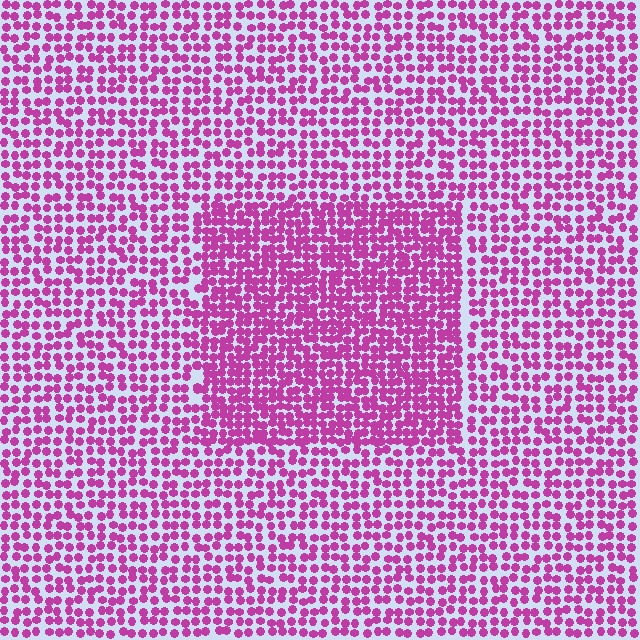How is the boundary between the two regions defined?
The boundary is defined by a change in element density (approximately 1.6x ratio). All elements are the same color, size, and shape.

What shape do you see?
I see a rectangle.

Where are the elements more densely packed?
The elements are more densely packed inside the rectangle boundary.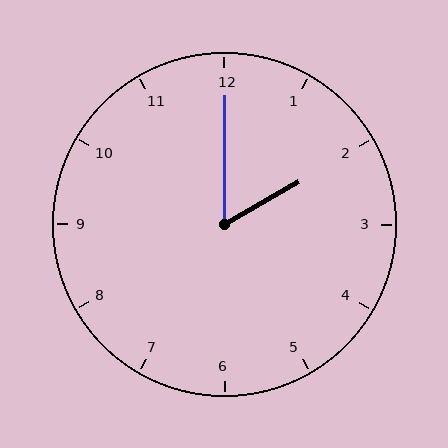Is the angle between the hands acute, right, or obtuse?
It is acute.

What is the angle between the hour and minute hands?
Approximately 60 degrees.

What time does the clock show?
2:00.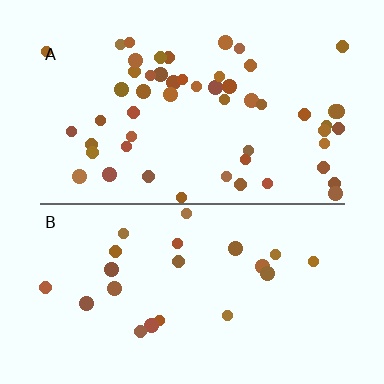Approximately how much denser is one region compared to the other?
Approximately 2.4× — region A over region B.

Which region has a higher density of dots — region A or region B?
A (the top).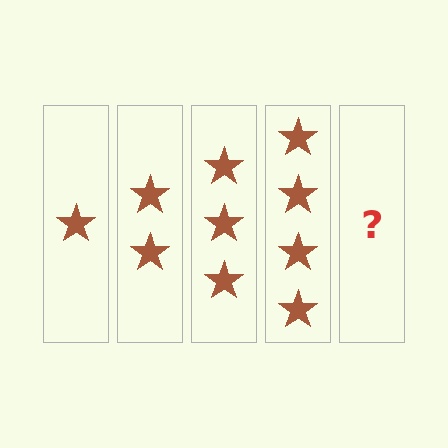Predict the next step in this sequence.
The next step is 5 stars.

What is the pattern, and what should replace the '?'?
The pattern is that each step adds one more star. The '?' should be 5 stars.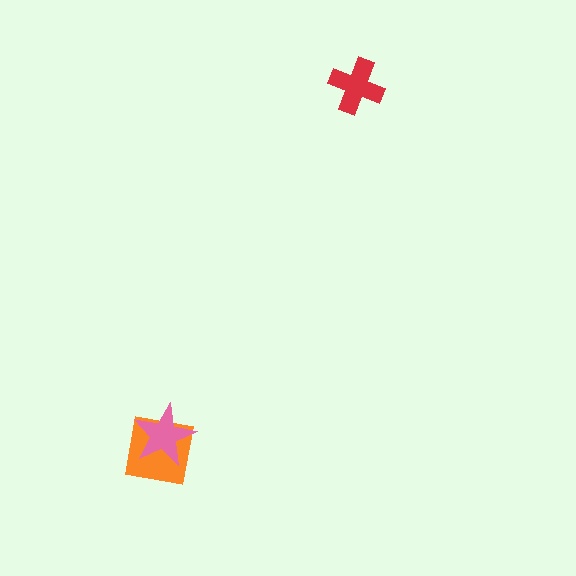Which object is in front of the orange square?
The pink star is in front of the orange square.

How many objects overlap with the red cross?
0 objects overlap with the red cross.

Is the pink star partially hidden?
No, no other shape covers it.